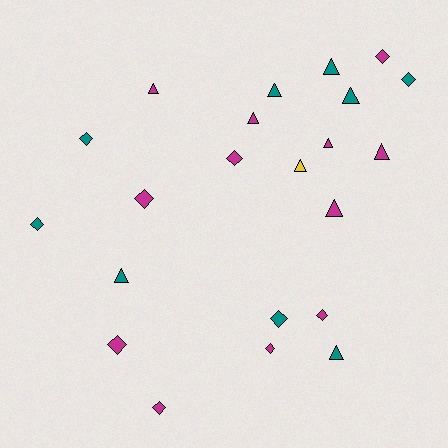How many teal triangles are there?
There are 5 teal triangles.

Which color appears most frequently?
Magenta, with 12 objects.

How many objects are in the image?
There are 22 objects.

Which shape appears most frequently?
Diamond, with 11 objects.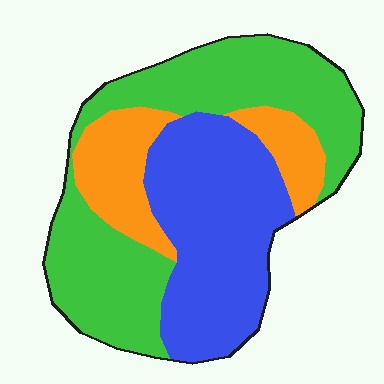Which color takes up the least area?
Orange, at roughly 20%.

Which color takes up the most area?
Green, at roughly 45%.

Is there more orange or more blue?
Blue.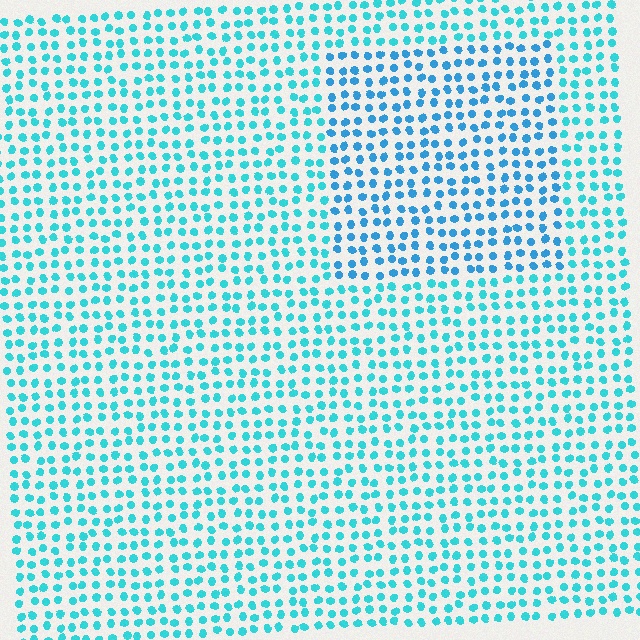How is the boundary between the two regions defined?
The boundary is defined purely by a slight shift in hue (about 21 degrees). Spacing, size, and orientation are identical on both sides.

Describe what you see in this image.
The image is filled with small cyan elements in a uniform arrangement. A rectangle-shaped region is visible where the elements are tinted to a slightly different hue, forming a subtle color boundary.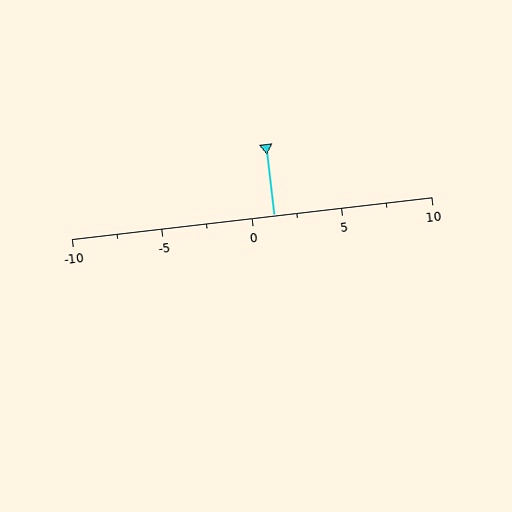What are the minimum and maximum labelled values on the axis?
The axis runs from -10 to 10.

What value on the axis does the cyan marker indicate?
The marker indicates approximately 1.2.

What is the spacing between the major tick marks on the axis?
The major ticks are spaced 5 apart.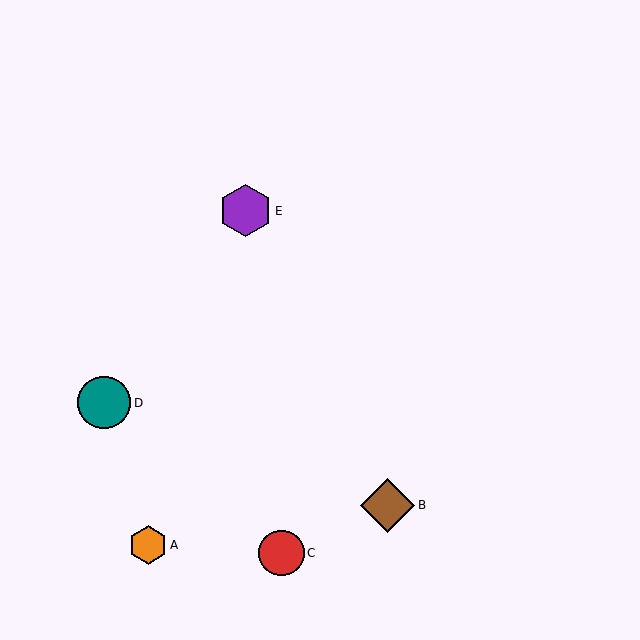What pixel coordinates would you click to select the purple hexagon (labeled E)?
Click at (246, 211) to select the purple hexagon E.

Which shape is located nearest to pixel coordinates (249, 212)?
The purple hexagon (labeled E) at (246, 211) is nearest to that location.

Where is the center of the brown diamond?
The center of the brown diamond is at (388, 505).